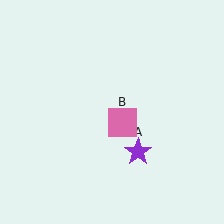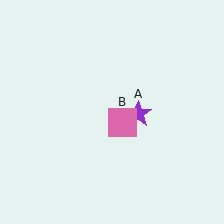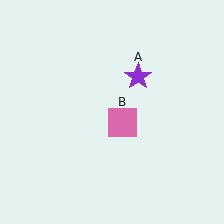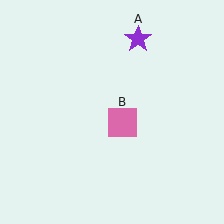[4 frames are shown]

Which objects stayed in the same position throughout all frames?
Pink square (object B) remained stationary.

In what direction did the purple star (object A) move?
The purple star (object A) moved up.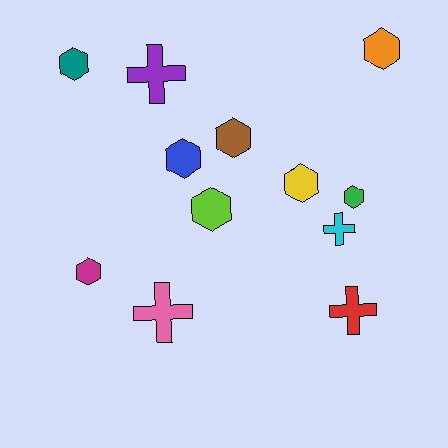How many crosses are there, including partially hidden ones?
There are 4 crosses.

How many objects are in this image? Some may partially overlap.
There are 12 objects.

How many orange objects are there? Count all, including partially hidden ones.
There is 1 orange object.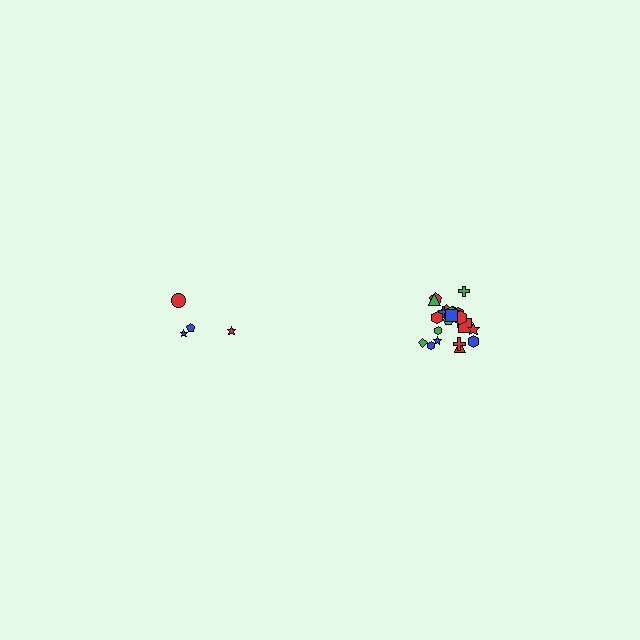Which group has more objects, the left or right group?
The right group.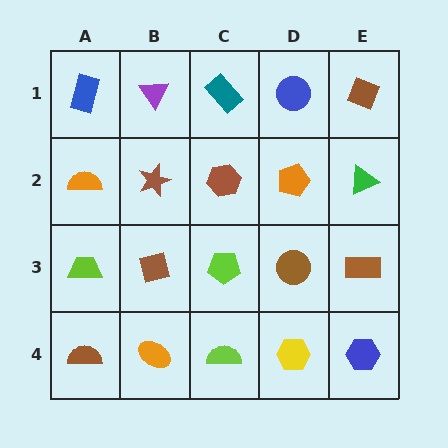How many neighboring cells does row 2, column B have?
4.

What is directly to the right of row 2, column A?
A brown star.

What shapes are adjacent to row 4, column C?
A lime pentagon (row 3, column C), an orange ellipse (row 4, column B), a yellow hexagon (row 4, column D).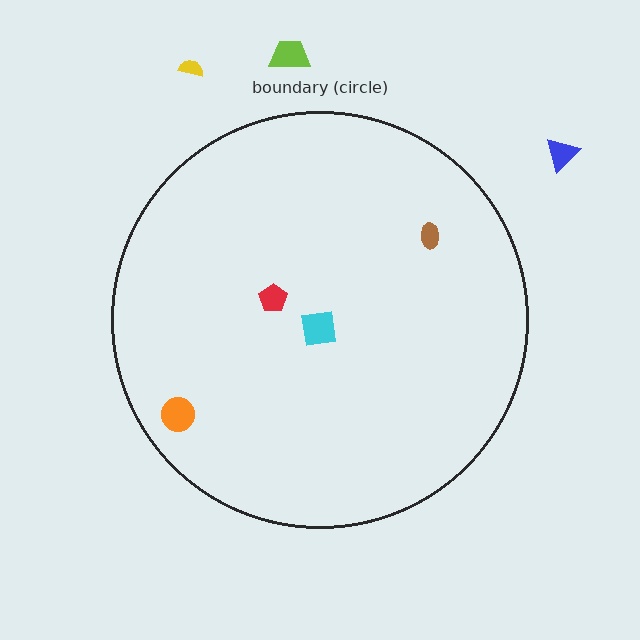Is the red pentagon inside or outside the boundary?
Inside.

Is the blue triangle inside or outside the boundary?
Outside.